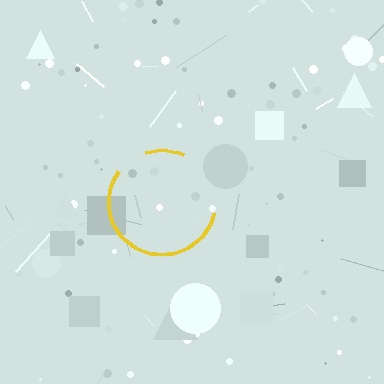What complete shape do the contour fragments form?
The contour fragments form a circle.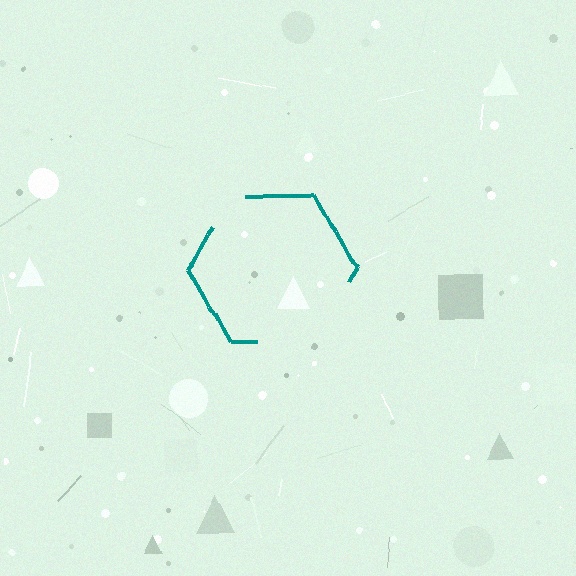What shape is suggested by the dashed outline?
The dashed outline suggests a hexagon.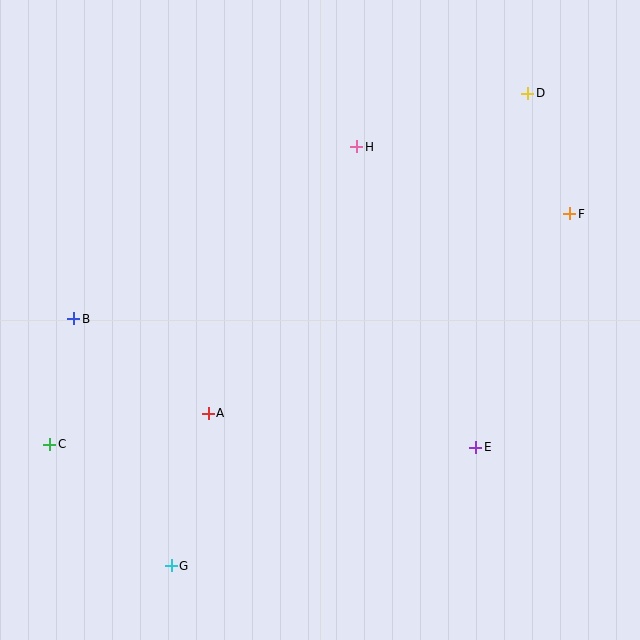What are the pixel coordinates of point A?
Point A is at (208, 413).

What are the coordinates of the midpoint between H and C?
The midpoint between H and C is at (203, 295).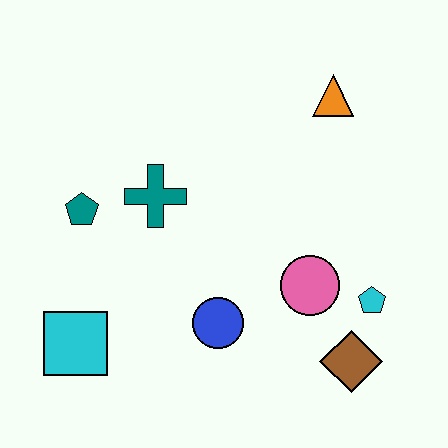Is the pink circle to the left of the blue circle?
No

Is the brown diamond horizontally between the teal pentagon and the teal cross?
No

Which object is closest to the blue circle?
The pink circle is closest to the blue circle.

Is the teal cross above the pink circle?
Yes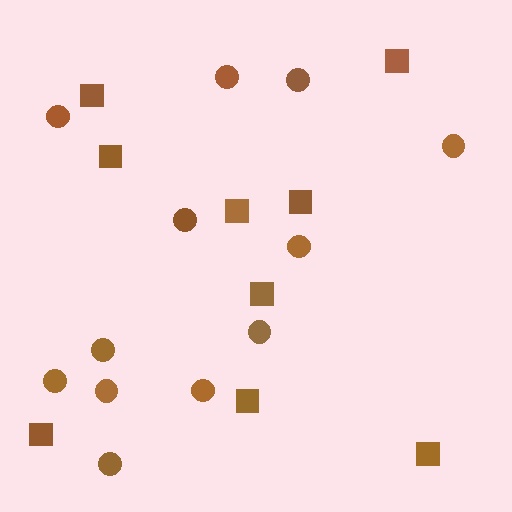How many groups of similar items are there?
There are 2 groups: one group of squares (9) and one group of circles (12).